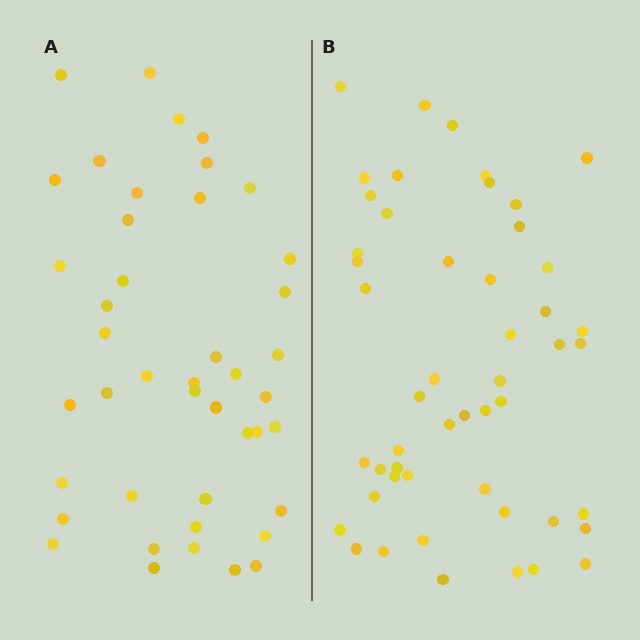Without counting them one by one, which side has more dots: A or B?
Region B (the right region) has more dots.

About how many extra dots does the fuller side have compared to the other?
Region B has roughly 8 or so more dots than region A.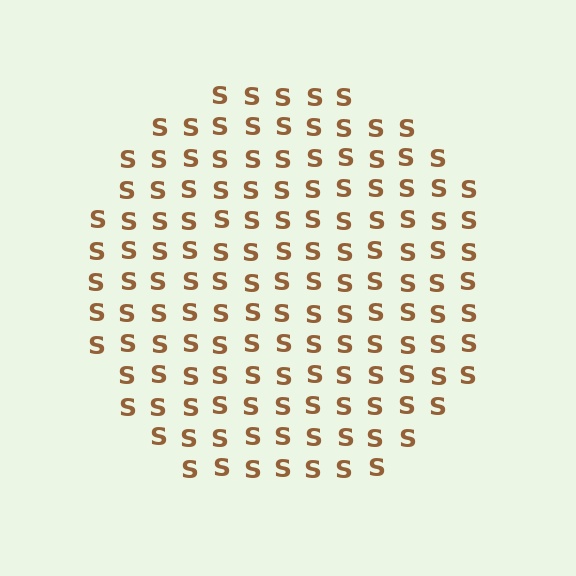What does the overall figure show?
The overall figure shows a circle.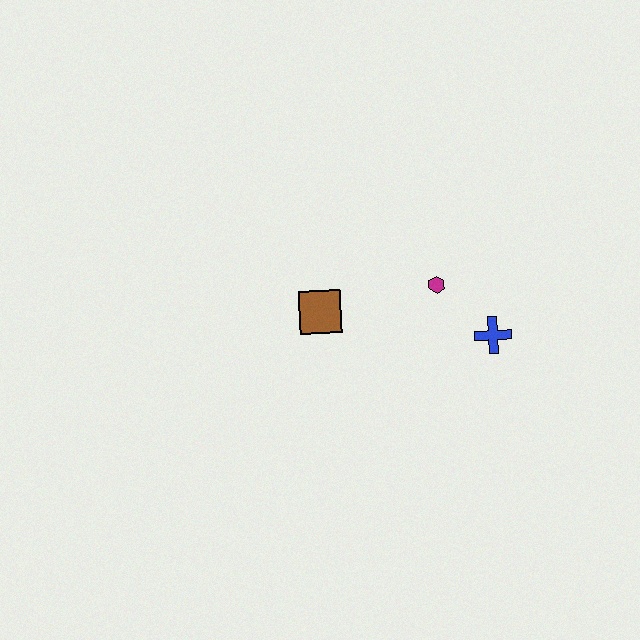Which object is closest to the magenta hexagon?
The blue cross is closest to the magenta hexagon.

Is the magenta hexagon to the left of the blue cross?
Yes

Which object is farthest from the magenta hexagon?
The brown square is farthest from the magenta hexagon.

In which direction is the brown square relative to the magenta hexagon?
The brown square is to the left of the magenta hexagon.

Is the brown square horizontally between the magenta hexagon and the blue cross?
No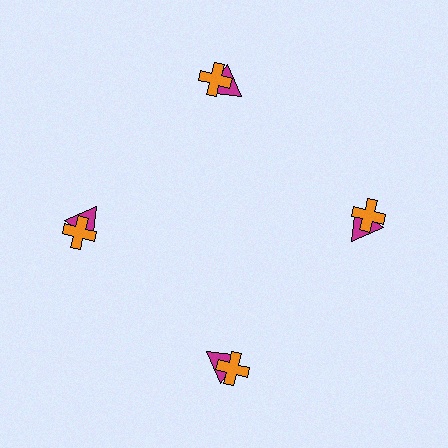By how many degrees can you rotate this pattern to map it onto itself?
The pattern maps onto itself every 90 degrees of rotation.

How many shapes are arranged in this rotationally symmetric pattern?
There are 8 shapes, arranged in 4 groups of 2.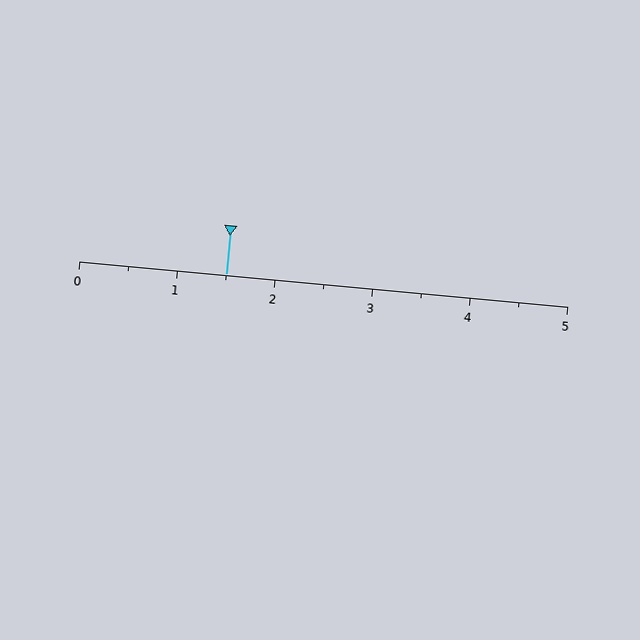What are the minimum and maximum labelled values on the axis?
The axis runs from 0 to 5.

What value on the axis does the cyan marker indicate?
The marker indicates approximately 1.5.